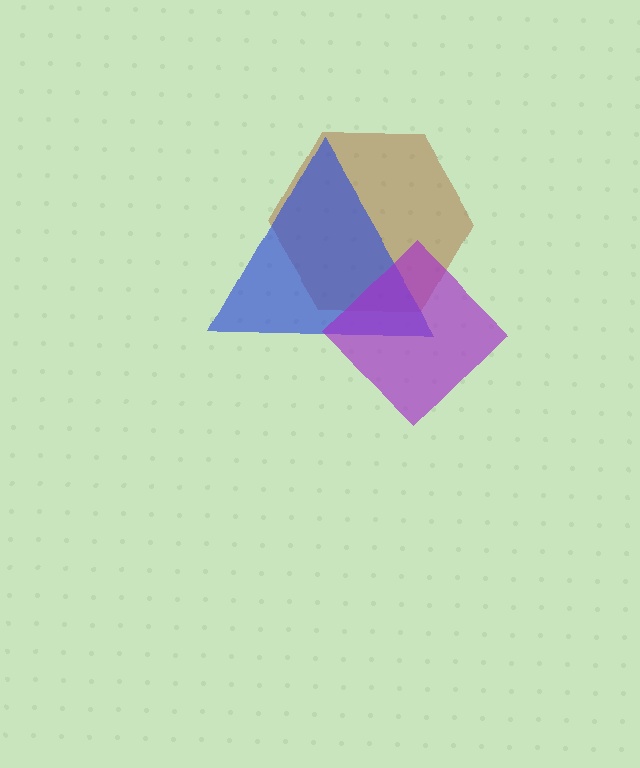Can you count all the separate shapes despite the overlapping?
Yes, there are 3 separate shapes.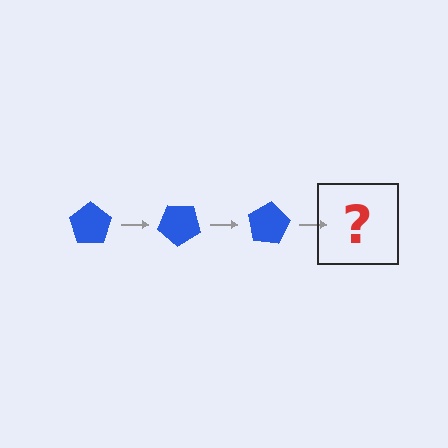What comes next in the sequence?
The next element should be a blue pentagon rotated 120 degrees.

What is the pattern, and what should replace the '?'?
The pattern is that the pentagon rotates 40 degrees each step. The '?' should be a blue pentagon rotated 120 degrees.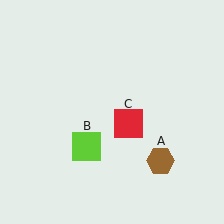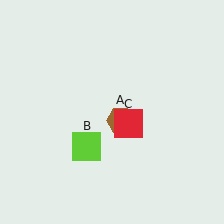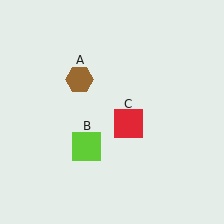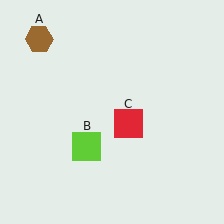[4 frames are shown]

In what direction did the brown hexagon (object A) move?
The brown hexagon (object A) moved up and to the left.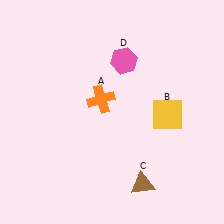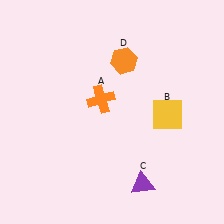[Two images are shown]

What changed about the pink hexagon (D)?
In Image 1, D is pink. In Image 2, it changed to orange.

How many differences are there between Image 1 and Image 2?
There are 2 differences between the two images.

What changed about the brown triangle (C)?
In Image 1, C is brown. In Image 2, it changed to purple.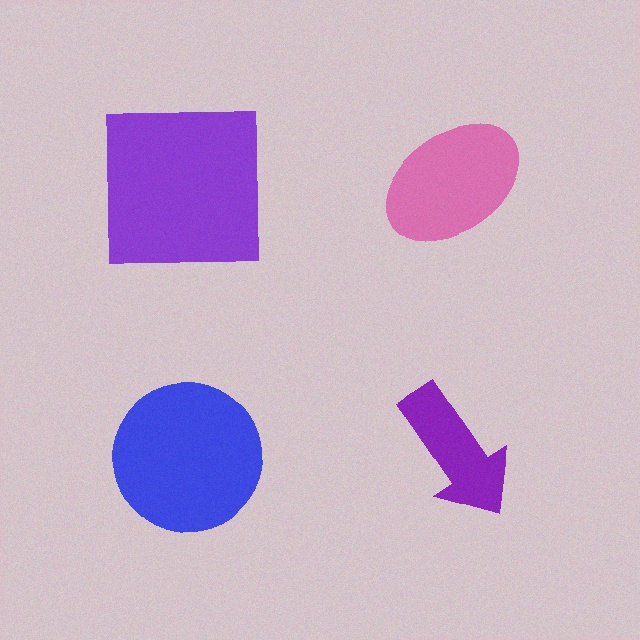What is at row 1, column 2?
A pink ellipse.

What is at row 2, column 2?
A purple arrow.